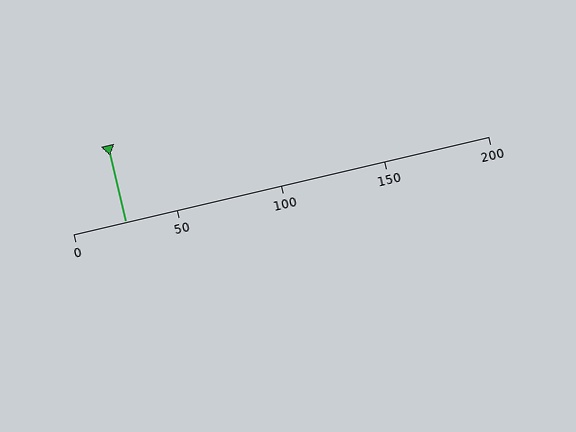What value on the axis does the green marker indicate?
The marker indicates approximately 25.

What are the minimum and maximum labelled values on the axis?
The axis runs from 0 to 200.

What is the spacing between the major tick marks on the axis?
The major ticks are spaced 50 apart.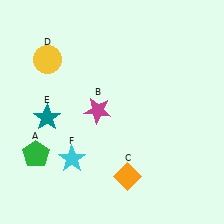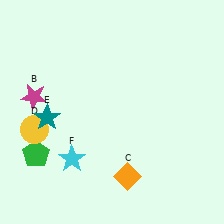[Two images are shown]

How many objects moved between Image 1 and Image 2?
2 objects moved between the two images.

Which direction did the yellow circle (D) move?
The yellow circle (D) moved down.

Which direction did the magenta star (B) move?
The magenta star (B) moved left.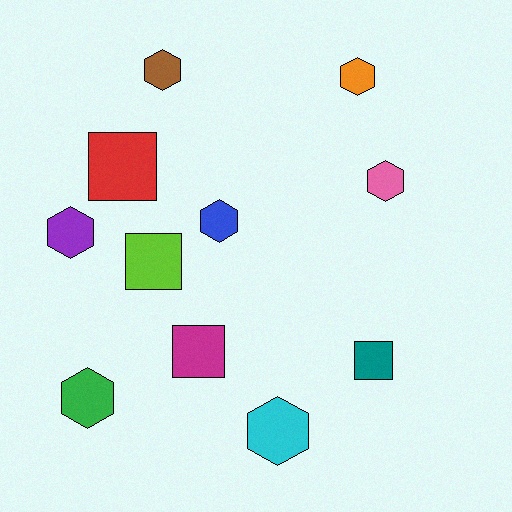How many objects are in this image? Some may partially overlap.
There are 11 objects.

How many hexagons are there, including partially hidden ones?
There are 7 hexagons.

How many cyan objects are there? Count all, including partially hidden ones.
There is 1 cyan object.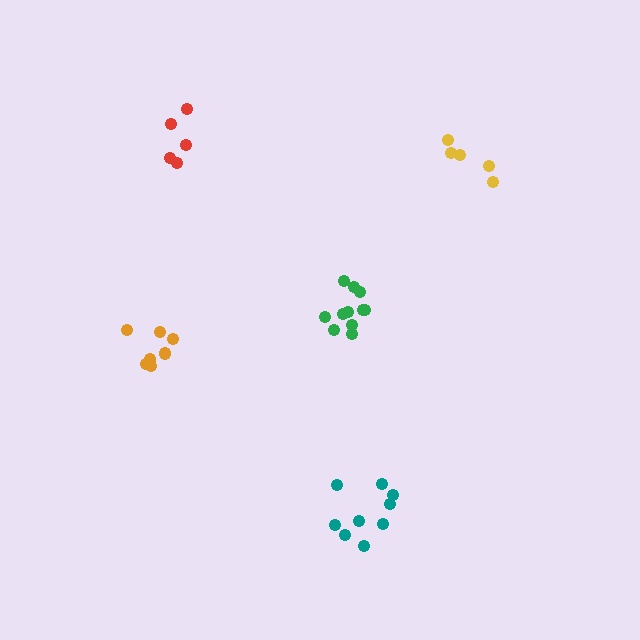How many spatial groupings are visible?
There are 5 spatial groupings.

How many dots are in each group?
Group 1: 7 dots, Group 2: 5 dots, Group 3: 11 dots, Group 4: 9 dots, Group 5: 5 dots (37 total).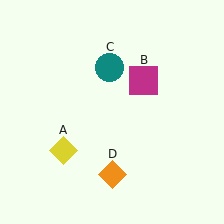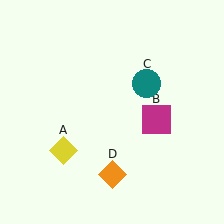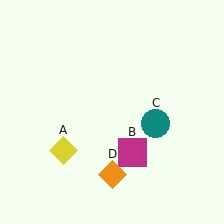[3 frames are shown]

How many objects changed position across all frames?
2 objects changed position: magenta square (object B), teal circle (object C).